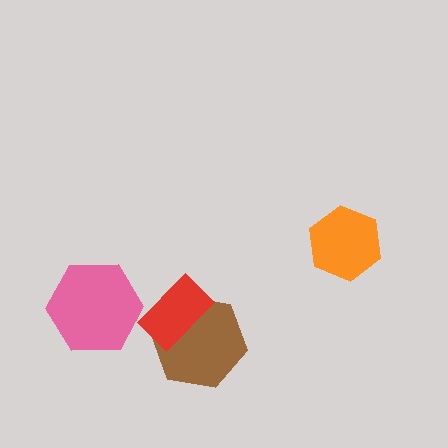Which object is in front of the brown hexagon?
The red rectangle is in front of the brown hexagon.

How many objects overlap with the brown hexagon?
1 object overlaps with the brown hexagon.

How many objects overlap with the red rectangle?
1 object overlaps with the red rectangle.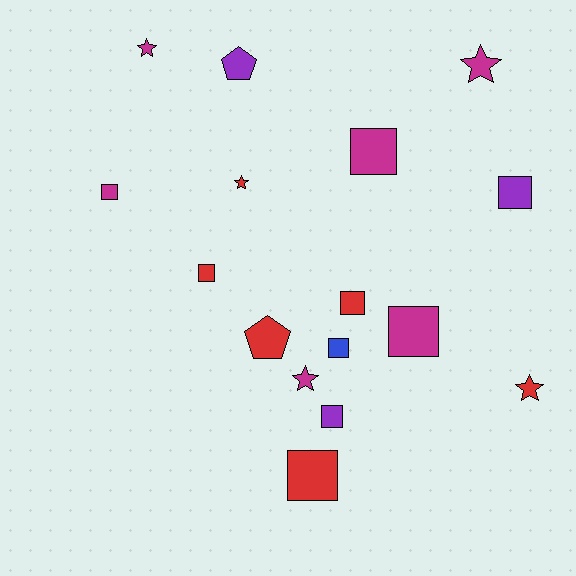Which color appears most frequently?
Magenta, with 6 objects.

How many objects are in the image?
There are 16 objects.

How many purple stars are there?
There are no purple stars.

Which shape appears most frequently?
Square, with 9 objects.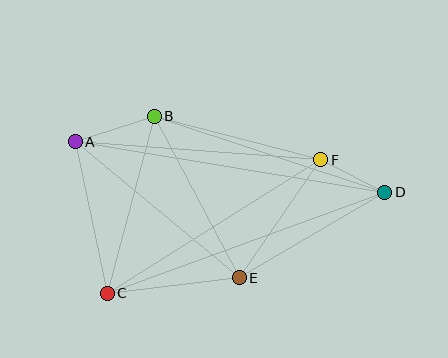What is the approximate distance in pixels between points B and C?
The distance between B and C is approximately 183 pixels.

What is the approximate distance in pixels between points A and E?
The distance between A and E is approximately 213 pixels.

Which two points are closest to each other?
Points D and F are closest to each other.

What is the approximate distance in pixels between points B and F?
The distance between B and F is approximately 172 pixels.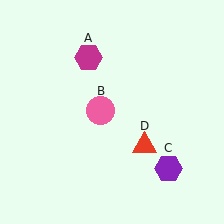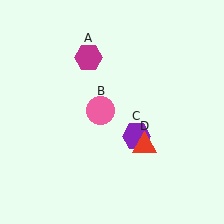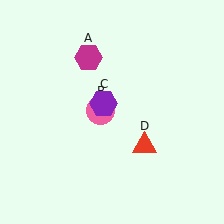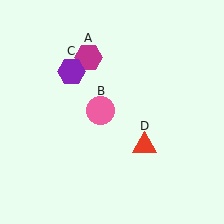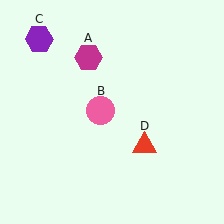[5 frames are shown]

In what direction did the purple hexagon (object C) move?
The purple hexagon (object C) moved up and to the left.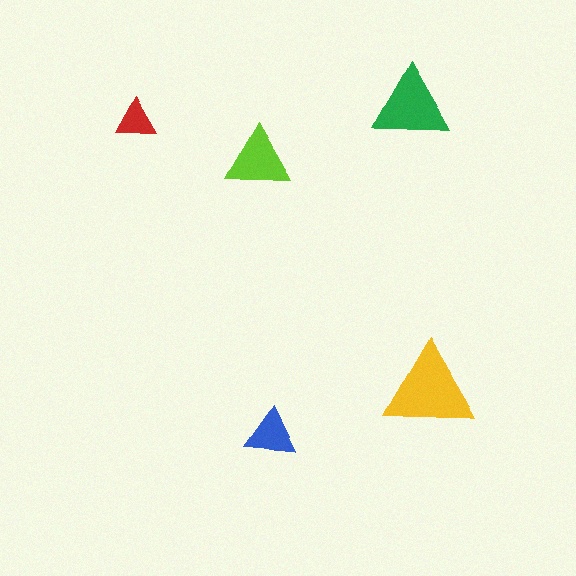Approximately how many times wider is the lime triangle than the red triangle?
About 1.5 times wider.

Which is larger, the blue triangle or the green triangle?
The green one.